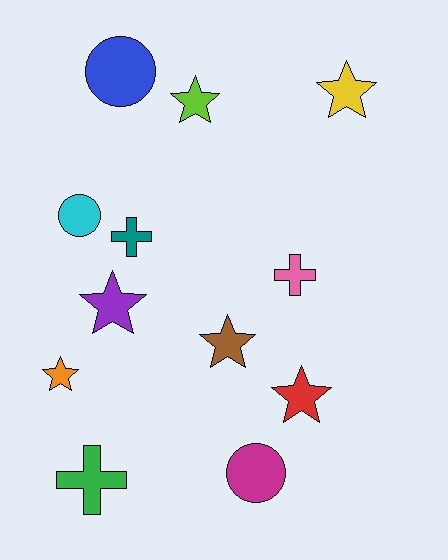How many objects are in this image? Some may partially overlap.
There are 12 objects.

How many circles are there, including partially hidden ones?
There are 3 circles.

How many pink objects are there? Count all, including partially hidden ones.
There is 1 pink object.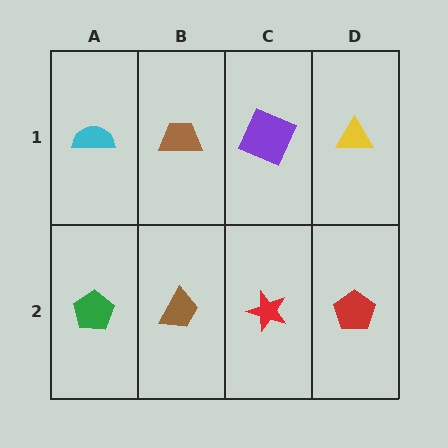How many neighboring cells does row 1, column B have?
3.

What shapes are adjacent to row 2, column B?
A brown trapezoid (row 1, column B), a green pentagon (row 2, column A), a red star (row 2, column C).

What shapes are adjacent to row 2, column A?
A cyan semicircle (row 1, column A), a brown trapezoid (row 2, column B).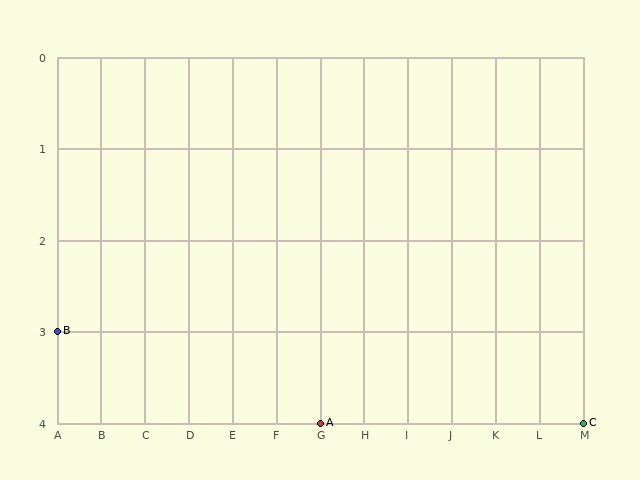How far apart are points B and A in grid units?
Points B and A are 6 columns and 1 row apart (about 6.1 grid units diagonally).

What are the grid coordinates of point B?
Point B is at grid coordinates (A, 3).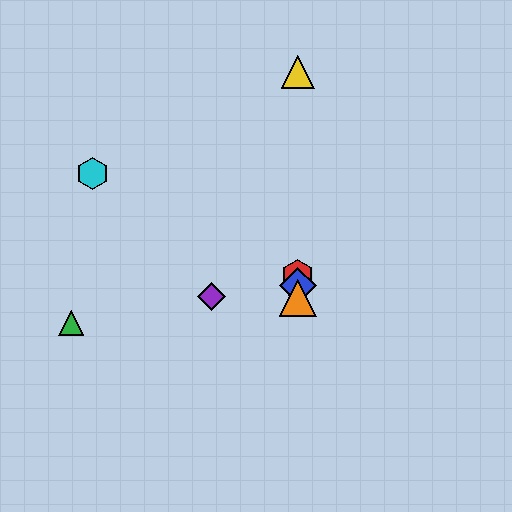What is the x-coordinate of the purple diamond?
The purple diamond is at x≈212.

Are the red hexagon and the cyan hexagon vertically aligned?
No, the red hexagon is at x≈298 and the cyan hexagon is at x≈93.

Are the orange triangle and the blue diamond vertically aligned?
Yes, both are at x≈298.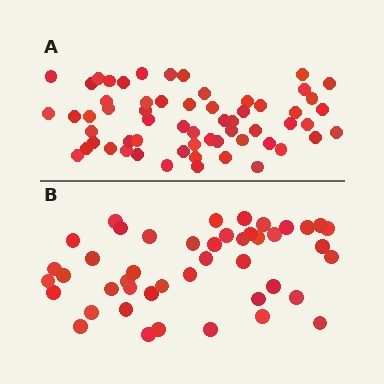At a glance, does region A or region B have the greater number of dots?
Region A (the top region) has more dots.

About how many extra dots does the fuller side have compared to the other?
Region A has approximately 15 more dots than region B.